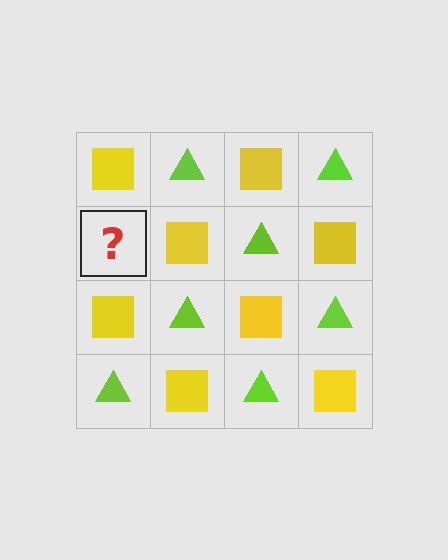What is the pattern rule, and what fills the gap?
The rule is that it alternates yellow square and lime triangle in a checkerboard pattern. The gap should be filled with a lime triangle.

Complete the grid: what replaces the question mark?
The question mark should be replaced with a lime triangle.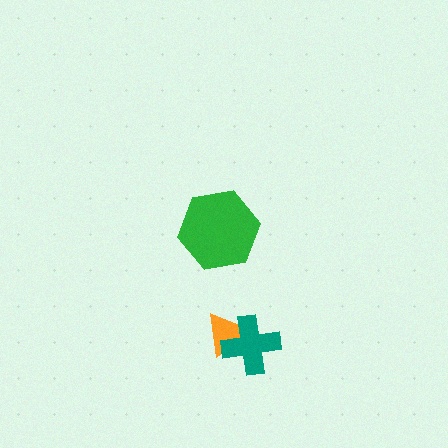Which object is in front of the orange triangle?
The teal cross is in front of the orange triangle.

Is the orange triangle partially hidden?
Yes, it is partially covered by another shape.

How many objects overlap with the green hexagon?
0 objects overlap with the green hexagon.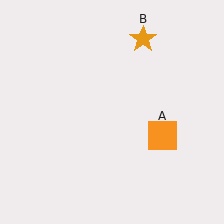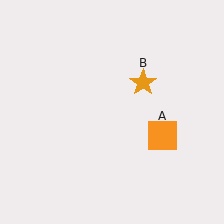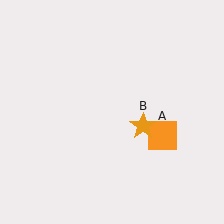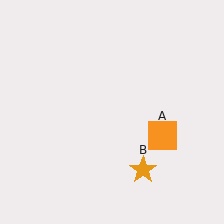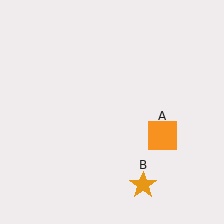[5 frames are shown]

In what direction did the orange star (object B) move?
The orange star (object B) moved down.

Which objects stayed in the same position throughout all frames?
Orange square (object A) remained stationary.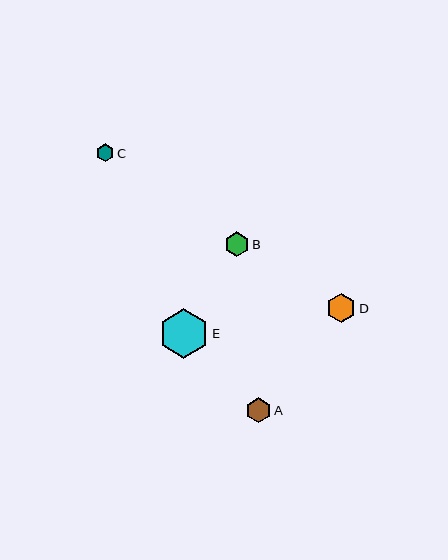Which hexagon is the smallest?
Hexagon C is the smallest with a size of approximately 18 pixels.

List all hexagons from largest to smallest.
From largest to smallest: E, D, A, B, C.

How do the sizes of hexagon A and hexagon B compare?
Hexagon A and hexagon B are approximately the same size.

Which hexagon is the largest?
Hexagon E is the largest with a size of approximately 50 pixels.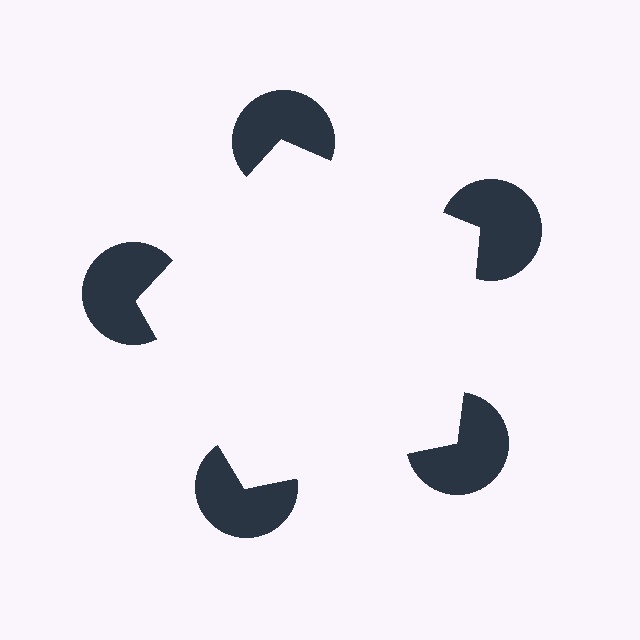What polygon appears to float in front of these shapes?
An illusory pentagon — its edges are inferred from the aligned wedge cuts in the pac-man discs, not physically drawn.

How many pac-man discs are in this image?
There are 5 — one at each vertex of the illusory pentagon.